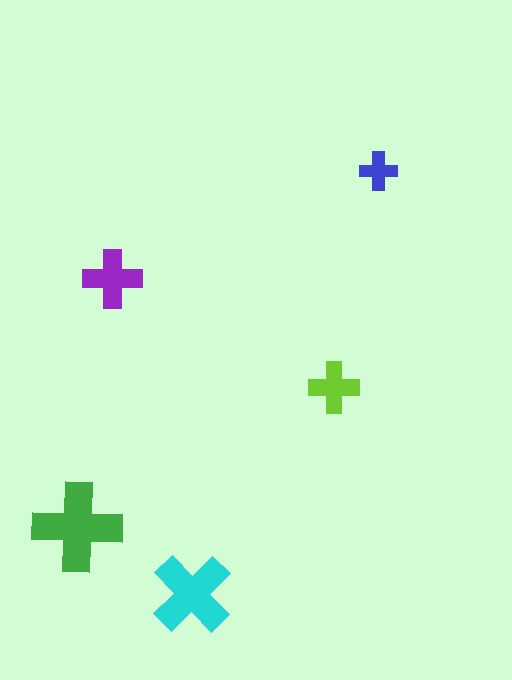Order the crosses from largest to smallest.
the green one, the cyan one, the purple one, the lime one, the blue one.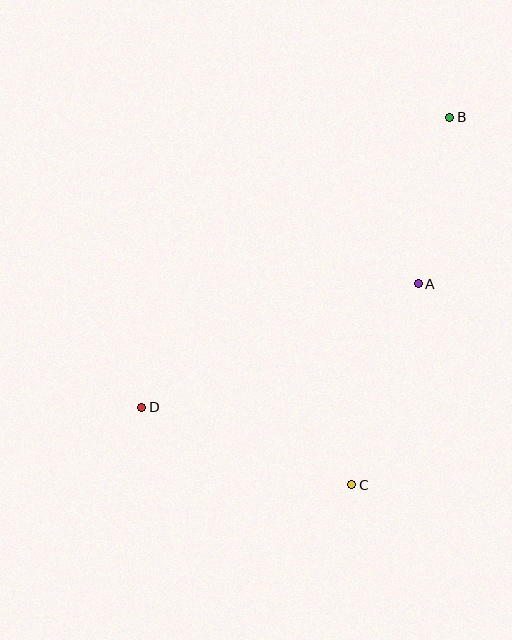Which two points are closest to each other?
Points A and B are closest to each other.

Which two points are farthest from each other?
Points B and D are farthest from each other.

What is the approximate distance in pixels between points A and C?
The distance between A and C is approximately 212 pixels.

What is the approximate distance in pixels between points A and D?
The distance between A and D is approximately 303 pixels.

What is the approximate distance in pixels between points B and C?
The distance between B and C is approximately 380 pixels.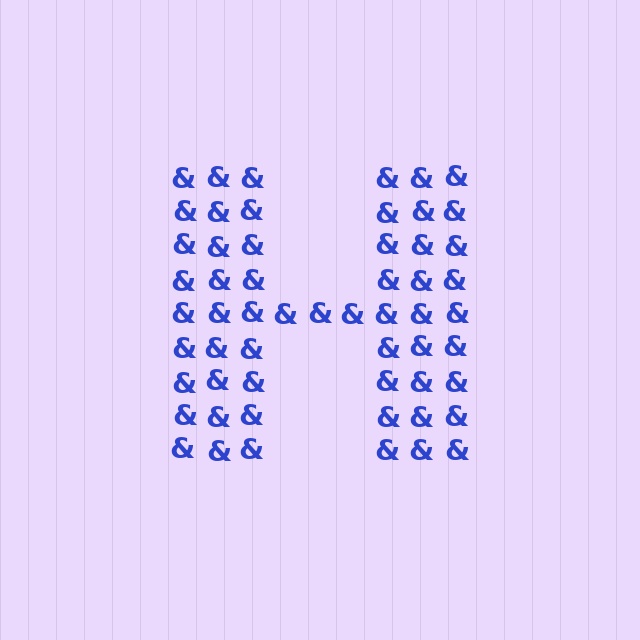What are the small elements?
The small elements are ampersands.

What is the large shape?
The large shape is the letter H.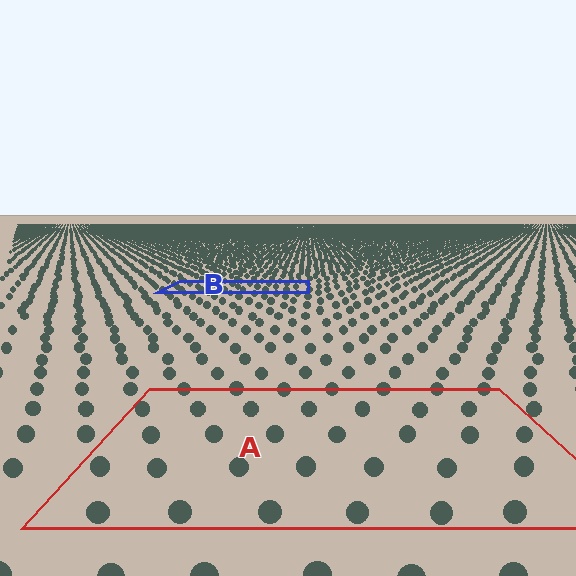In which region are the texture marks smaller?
The texture marks are smaller in region B, because it is farther away.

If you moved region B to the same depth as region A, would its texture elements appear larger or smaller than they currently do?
They would appear larger. At a closer depth, the same texture elements are projected at a bigger on-screen size.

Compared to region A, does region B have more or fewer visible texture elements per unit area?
Region B has more texture elements per unit area — they are packed more densely because it is farther away.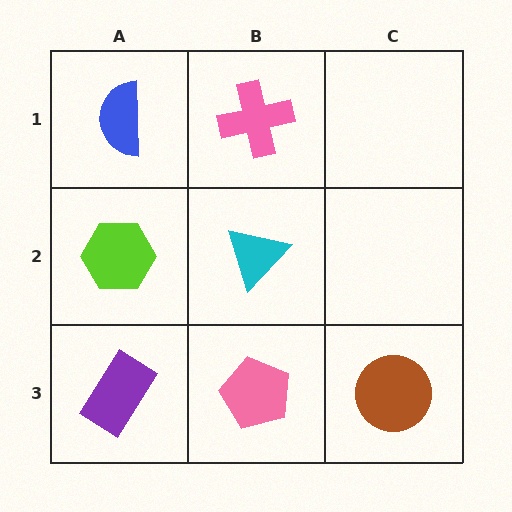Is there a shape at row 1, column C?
No, that cell is empty.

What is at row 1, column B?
A pink cross.